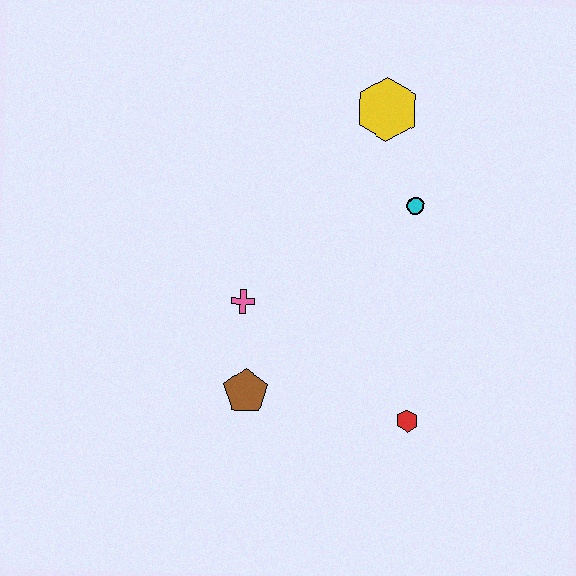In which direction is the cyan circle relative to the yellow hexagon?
The cyan circle is below the yellow hexagon.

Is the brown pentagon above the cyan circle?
No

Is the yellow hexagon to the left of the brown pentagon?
No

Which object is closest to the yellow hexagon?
The cyan circle is closest to the yellow hexagon.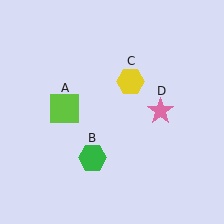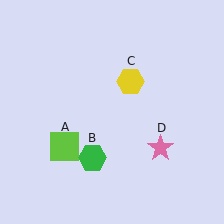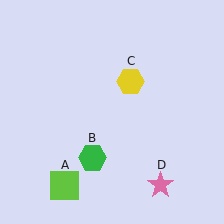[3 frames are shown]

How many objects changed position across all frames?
2 objects changed position: lime square (object A), pink star (object D).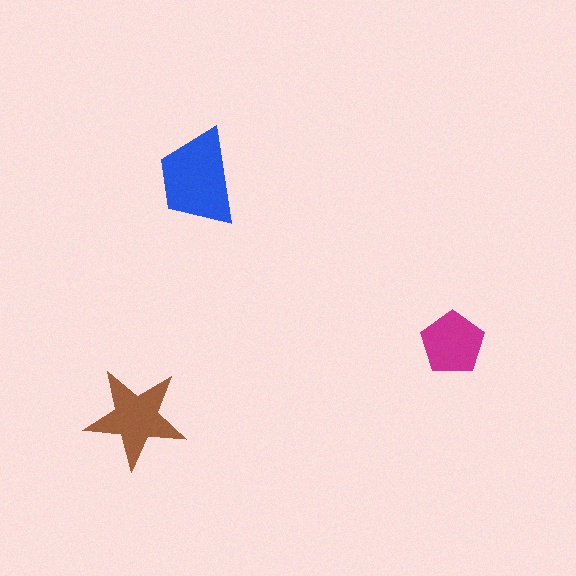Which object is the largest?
The blue trapezoid.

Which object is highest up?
The blue trapezoid is topmost.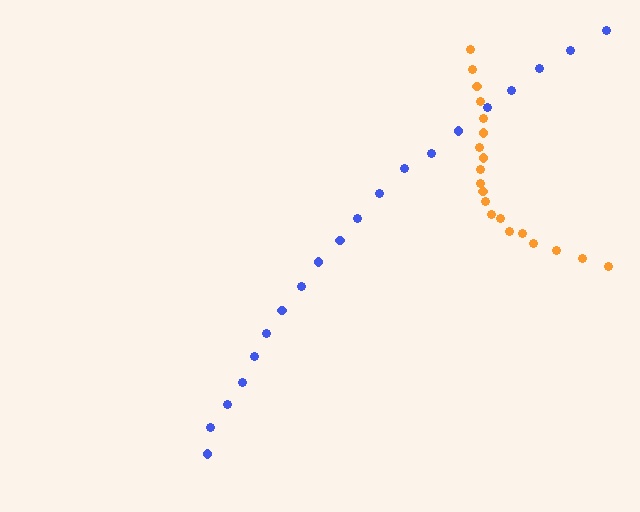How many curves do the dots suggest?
There are 2 distinct paths.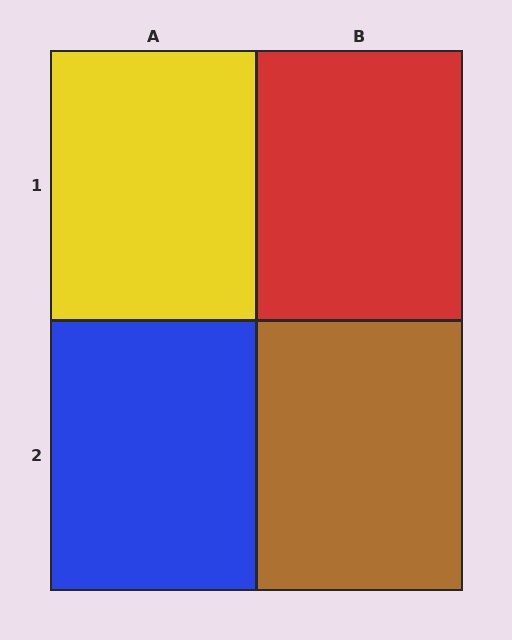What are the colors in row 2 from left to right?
Blue, brown.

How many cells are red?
1 cell is red.